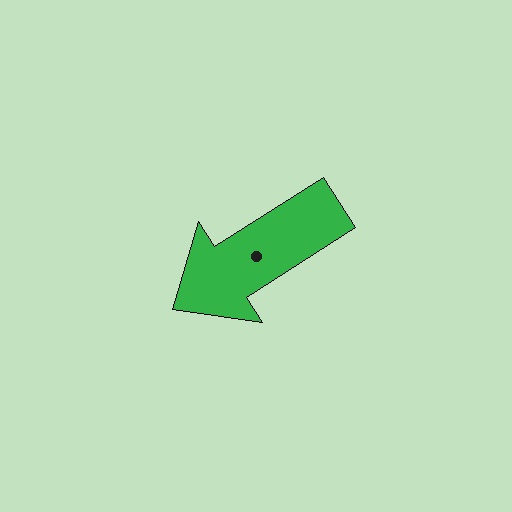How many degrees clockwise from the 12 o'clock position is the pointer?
Approximately 237 degrees.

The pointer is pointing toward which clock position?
Roughly 8 o'clock.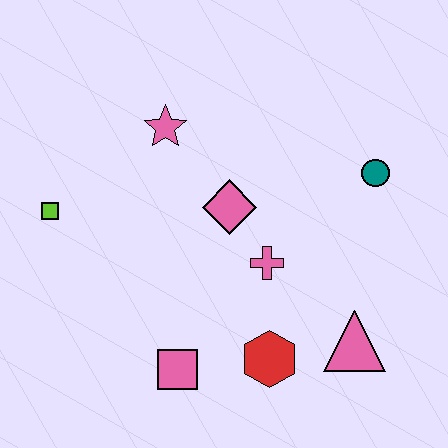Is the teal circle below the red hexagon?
No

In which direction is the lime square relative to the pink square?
The lime square is above the pink square.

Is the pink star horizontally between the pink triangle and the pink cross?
No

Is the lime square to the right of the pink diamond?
No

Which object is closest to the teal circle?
The pink cross is closest to the teal circle.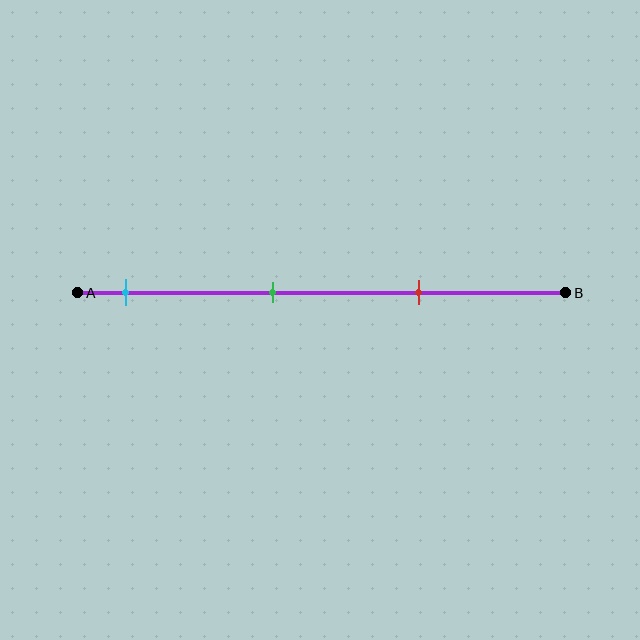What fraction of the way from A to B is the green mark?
The green mark is approximately 40% (0.4) of the way from A to B.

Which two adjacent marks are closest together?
The green and red marks are the closest adjacent pair.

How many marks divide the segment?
There are 3 marks dividing the segment.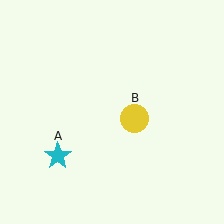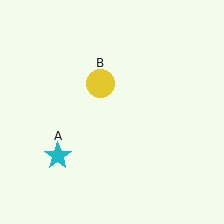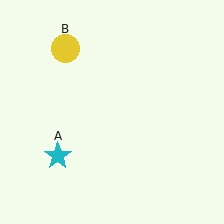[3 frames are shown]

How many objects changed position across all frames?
1 object changed position: yellow circle (object B).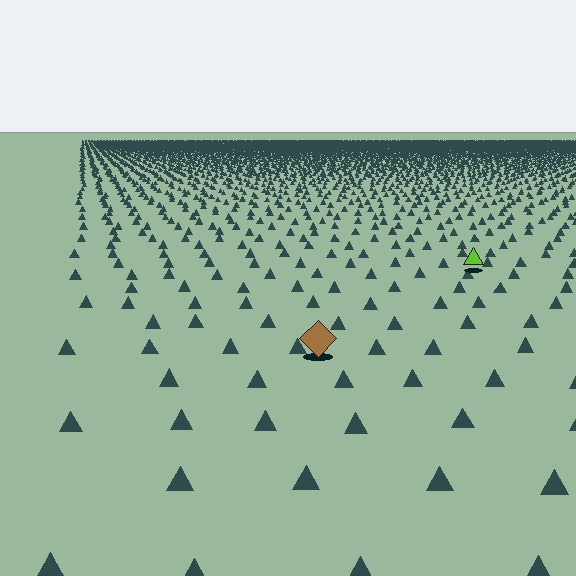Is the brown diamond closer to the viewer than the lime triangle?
Yes. The brown diamond is closer — you can tell from the texture gradient: the ground texture is coarser near it.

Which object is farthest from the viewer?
The lime triangle is farthest from the viewer. It appears smaller and the ground texture around it is denser.